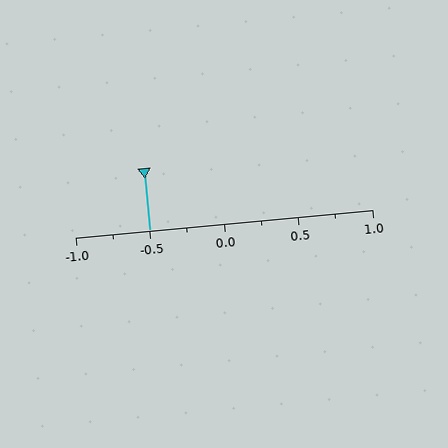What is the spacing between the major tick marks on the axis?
The major ticks are spaced 0.5 apart.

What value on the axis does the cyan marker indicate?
The marker indicates approximately -0.5.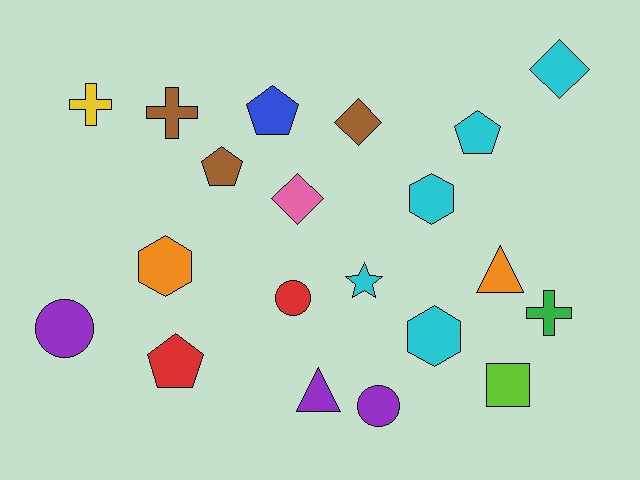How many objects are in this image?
There are 20 objects.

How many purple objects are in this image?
There are 3 purple objects.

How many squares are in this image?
There is 1 square.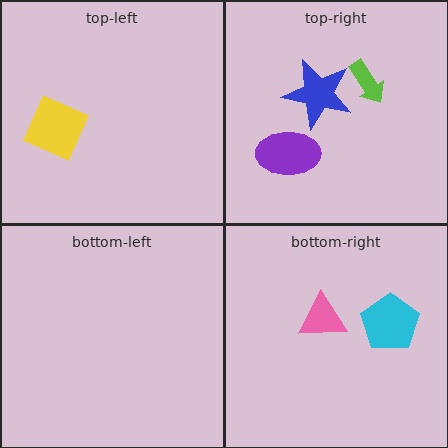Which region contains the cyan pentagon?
The bottom-right region.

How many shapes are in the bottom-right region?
2.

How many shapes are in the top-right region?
3.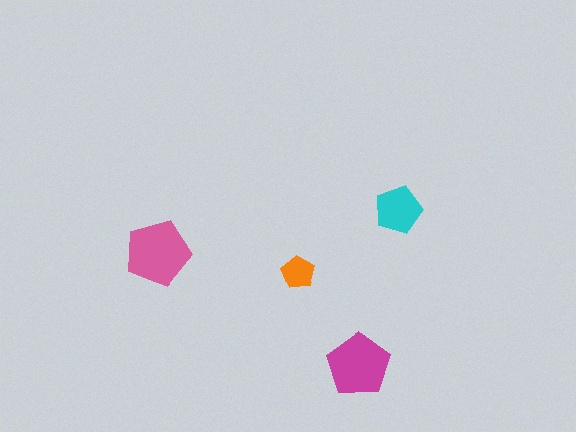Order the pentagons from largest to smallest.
the pink one, the magenta one, the cyan one, the orange one.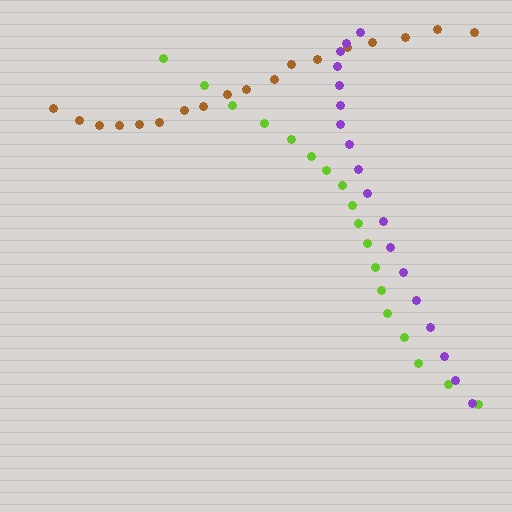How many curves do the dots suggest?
There are 3 distinct paths.